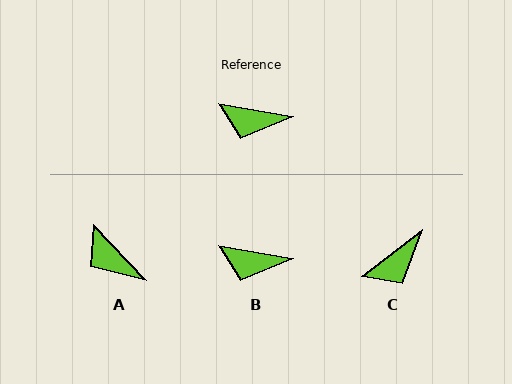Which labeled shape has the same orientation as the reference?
B.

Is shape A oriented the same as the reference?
No, it is off by about 37 degrees.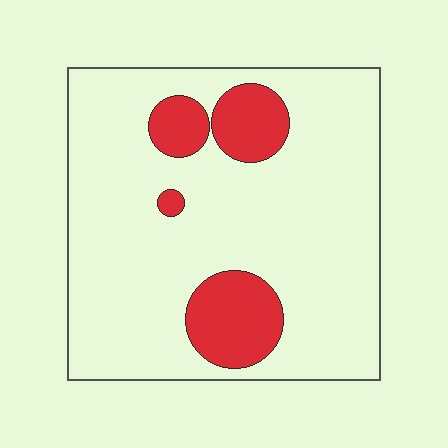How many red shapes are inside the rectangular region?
4.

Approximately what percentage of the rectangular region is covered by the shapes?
Approximately 15%.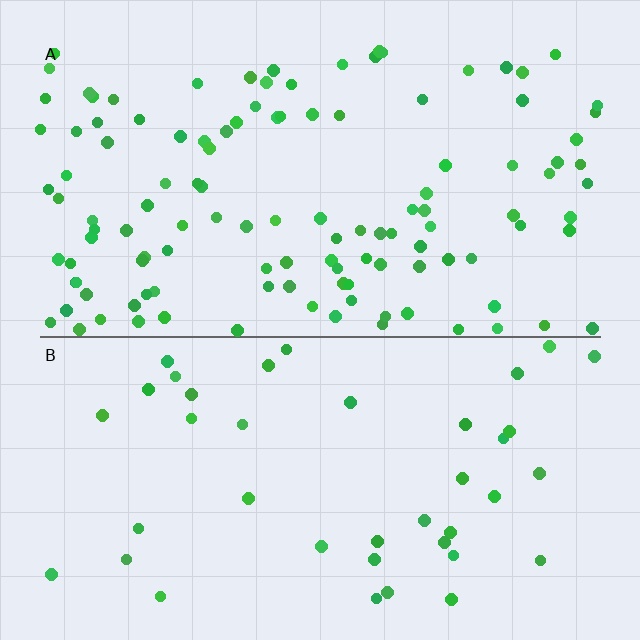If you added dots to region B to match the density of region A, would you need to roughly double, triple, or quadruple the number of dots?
Approximately triple.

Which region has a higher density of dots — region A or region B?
A (the top).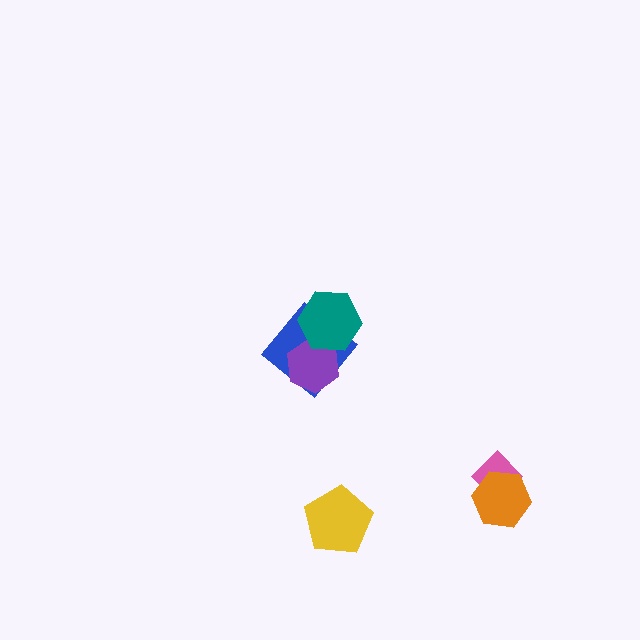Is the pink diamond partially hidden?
Yes, it is partially covered by another shape.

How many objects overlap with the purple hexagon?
2 objects overlap with the purple hexagon.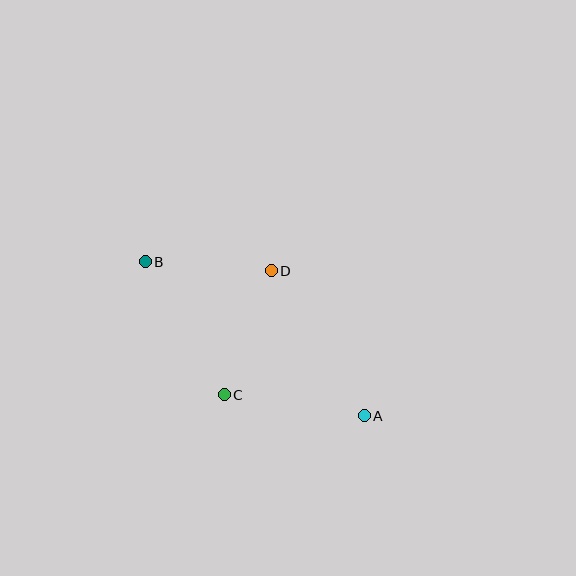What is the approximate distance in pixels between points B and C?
The distance between B and C is approximately 155 pixels.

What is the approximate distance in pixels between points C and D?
The distance between C and D is approximately 133 pixels.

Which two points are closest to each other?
Points B and D are closest to each other.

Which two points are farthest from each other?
Points A and B are farthest from each other.